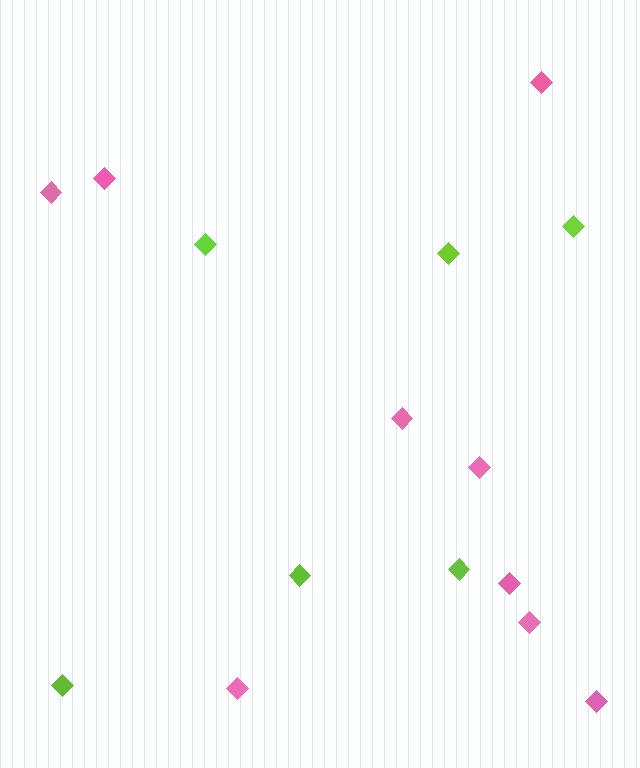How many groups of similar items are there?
There are 2 groups: one group of lime diamonds (6) and one group of pink diamonds (9).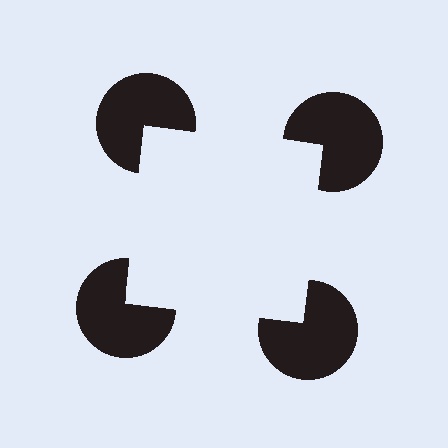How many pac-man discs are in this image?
There are 4 — one at each vertex of the illusory square.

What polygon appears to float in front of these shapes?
An illusory square — its edges are inferred from the aligned wedge cuts in the pac-man discs, not physically drawn.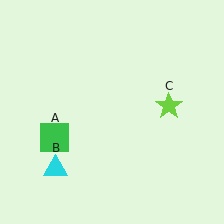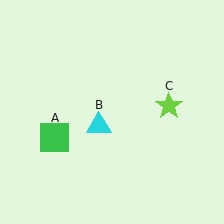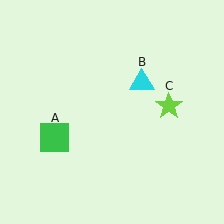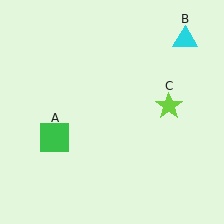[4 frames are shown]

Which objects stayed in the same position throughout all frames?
Green square (object A) and lime star (object C) remained stationary.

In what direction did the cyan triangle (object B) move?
The cyan triangle (object B) moved up and to the right.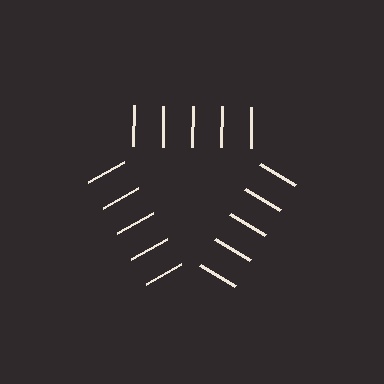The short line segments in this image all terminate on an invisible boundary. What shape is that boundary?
An illusory triangle — the line segments terminate on its edges but no continuous stroke is drawn.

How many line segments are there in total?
15 — 5 along each of the 3 edges.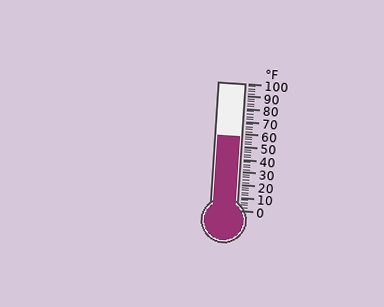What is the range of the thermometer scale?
The thermometer scale ranges from 0°F to 100°F.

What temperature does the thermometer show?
The thermometer shows approximately 58°F.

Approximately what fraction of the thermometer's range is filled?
The thermometer is filled to approximately 60% of its range.